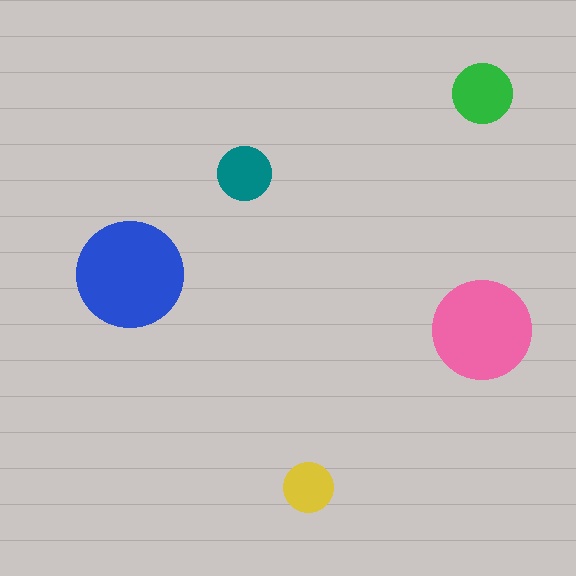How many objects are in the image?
There are 5 objects in the image.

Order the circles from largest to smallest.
the blue one, the pink one, the green one, the teal one, the yellow one.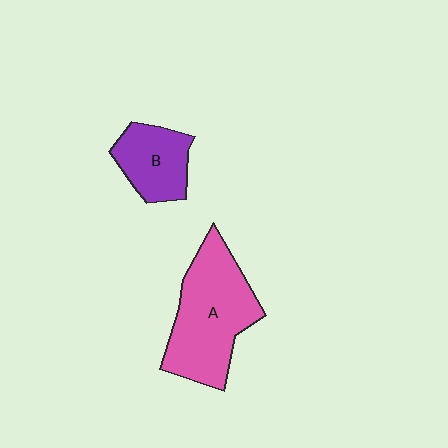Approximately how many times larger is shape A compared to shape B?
Approximately 1.9 times.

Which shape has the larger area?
Shape A (pink).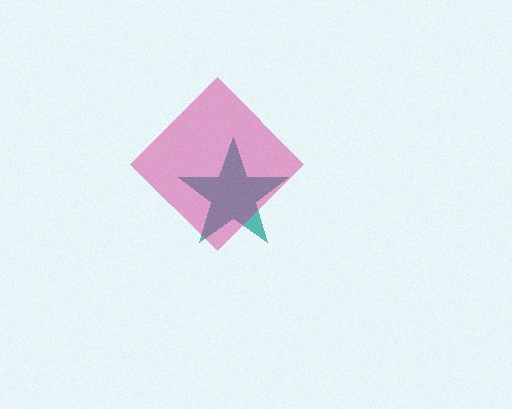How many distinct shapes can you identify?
There are 2 distinct shapes: a teal star, a magenta diamond.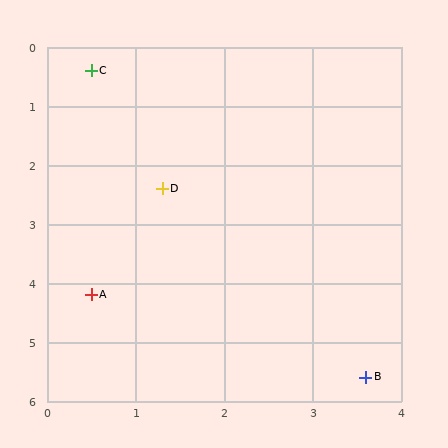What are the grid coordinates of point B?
Point B is at approximately (3.6, 5.6).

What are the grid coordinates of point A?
Point A is at approximately (0.5, 4.2).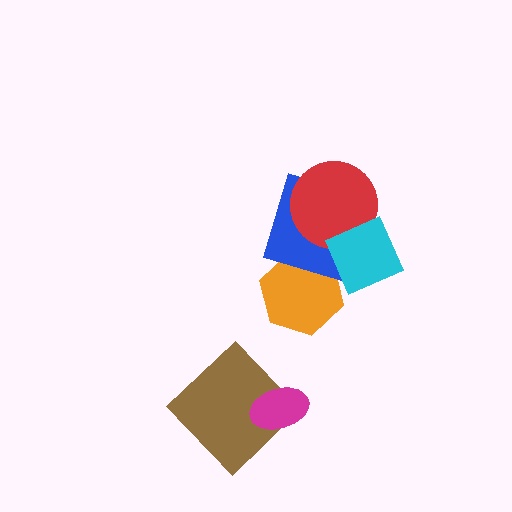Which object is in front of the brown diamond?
The magenta ellipse is in front of the brown diamond.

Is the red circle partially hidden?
Yes, it is partially covered by another shape.